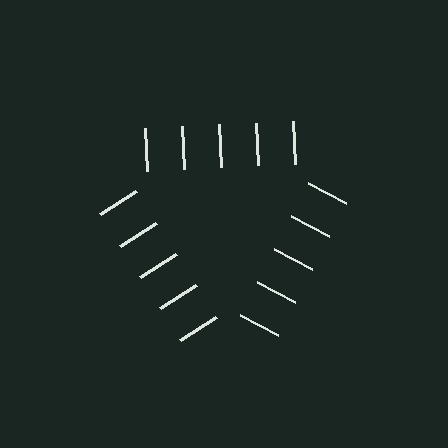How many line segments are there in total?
15 — 5 along each of the 3 edges.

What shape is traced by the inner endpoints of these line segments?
An illusory triangle — the line segments terminate on its edges but no continuous stroke is drawn.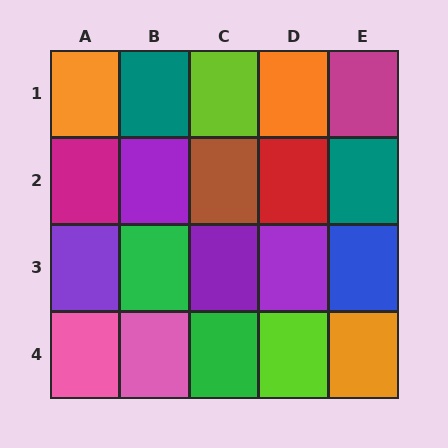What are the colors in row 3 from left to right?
Purple, green, purple, purple, blue.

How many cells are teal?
2 cells are teal.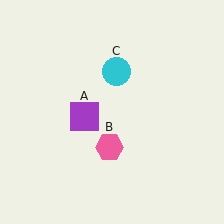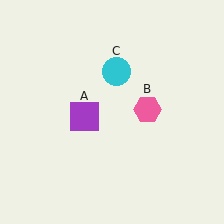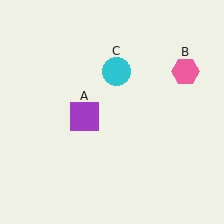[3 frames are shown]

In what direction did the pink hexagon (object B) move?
The pink hexagon (object B) moved up and to the right.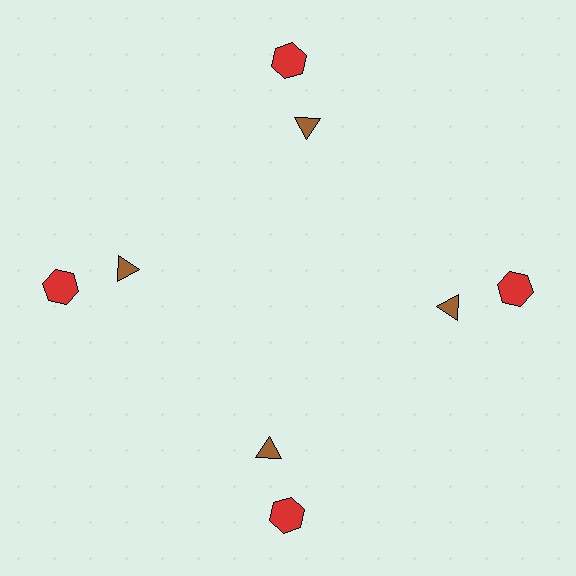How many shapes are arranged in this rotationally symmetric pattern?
There are 8 shapes, arranged in 4 groups of 2.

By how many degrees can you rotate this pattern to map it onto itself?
The pattern maps onto itself every 90 degrees of rotation.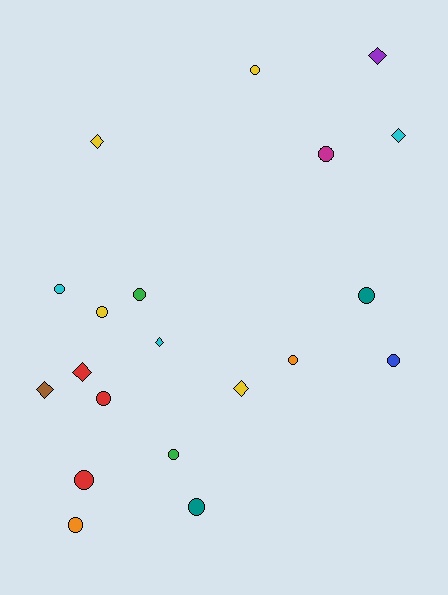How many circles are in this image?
There are 13 circles.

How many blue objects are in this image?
There is 1 blue object.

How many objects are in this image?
There are 20 objects.